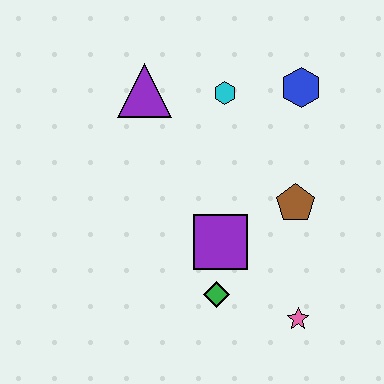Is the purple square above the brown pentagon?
No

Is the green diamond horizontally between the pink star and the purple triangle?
Yes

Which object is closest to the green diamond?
The purple square is closest to the green diamond.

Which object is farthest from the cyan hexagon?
The pink star is farthest from the cyan hexagon.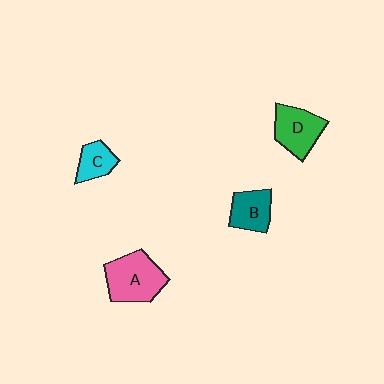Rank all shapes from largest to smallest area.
From largest to smallest: A (pink), D (green), B (teal), C (cyan).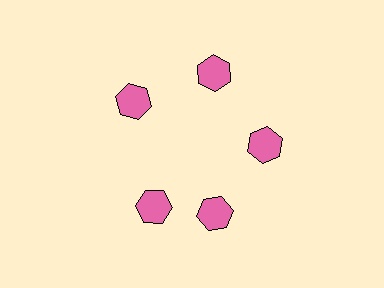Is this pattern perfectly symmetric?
No. The 5 pink hexagons are arranged in a ring, but one element near the 8 o'clock position is rotated out of alignment along the ring, breaking the 5-fold rotational symmetry.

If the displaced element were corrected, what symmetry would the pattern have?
It would have 5-fold rotational symmetry — the pattern would map onto itself every 72 degrees.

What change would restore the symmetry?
The symmetry would be restored by rotating it back into even spacing with its neighbors so that all 5 hexagons sit at equal angles and equal distance from the center.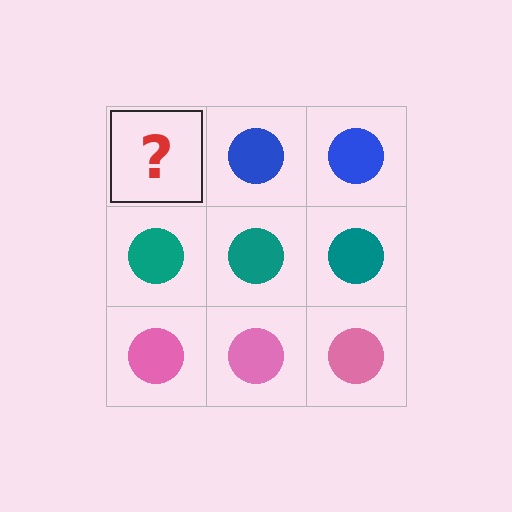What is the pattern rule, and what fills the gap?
The rule is that each row has a consistent color. The gap should be filled with a blue circle.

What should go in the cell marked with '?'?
The missing cell should contain a blue circle.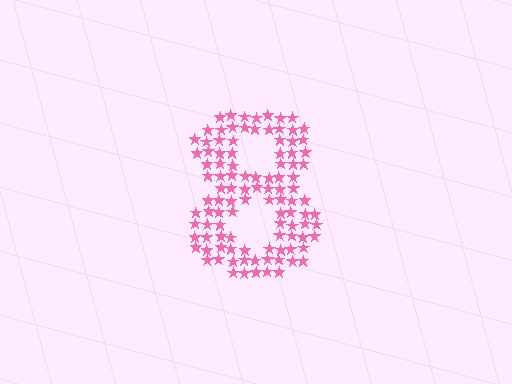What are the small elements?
The small elements are stars.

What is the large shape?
The large shape is the digit 8.